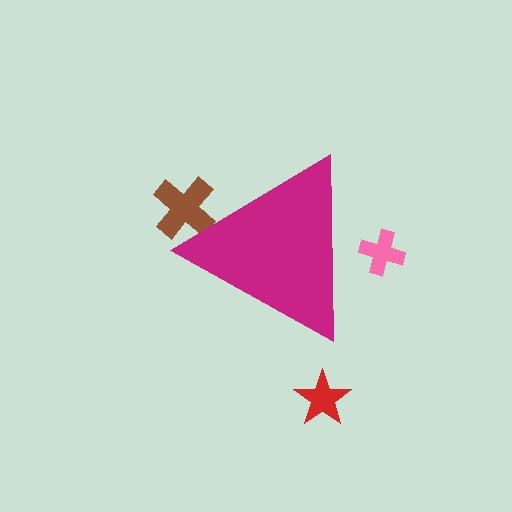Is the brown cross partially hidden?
Yes, the brown cross is partially hidden behind the magenta triangle.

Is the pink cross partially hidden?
Yes, the pink cross is partially hidden behind the magenta triangle.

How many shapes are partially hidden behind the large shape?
2 shapes are partially hidden.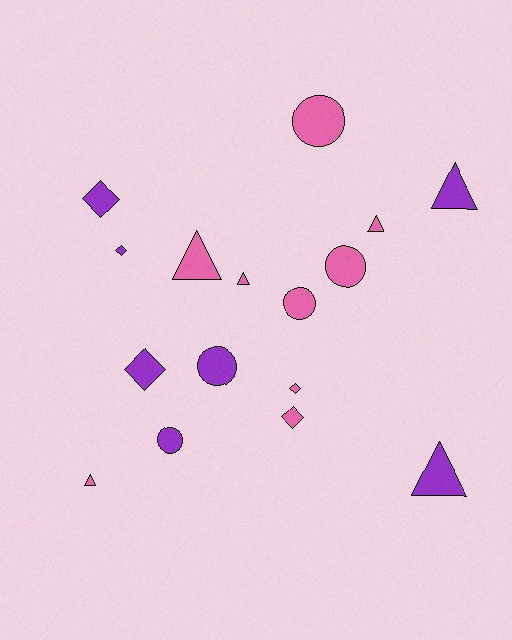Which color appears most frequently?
Pink, with 9 objects.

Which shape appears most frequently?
Triangle, with 6 objects.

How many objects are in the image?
There are 16 objects.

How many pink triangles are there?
There are 4 pink triangles.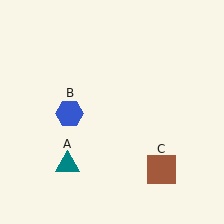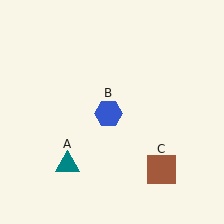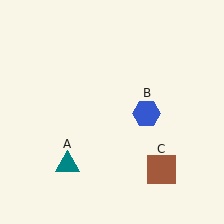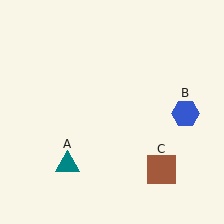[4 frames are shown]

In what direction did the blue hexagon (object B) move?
The blue hexagon (object B) moved right.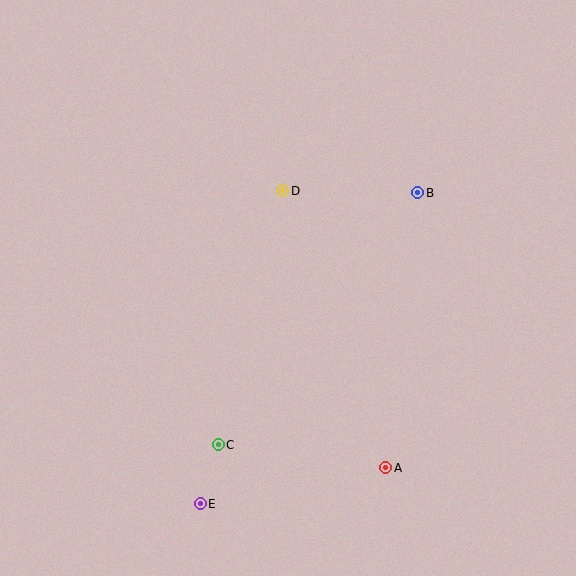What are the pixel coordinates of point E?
Point E is at (200, 504).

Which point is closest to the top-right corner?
Point B is closest to the top-right corner.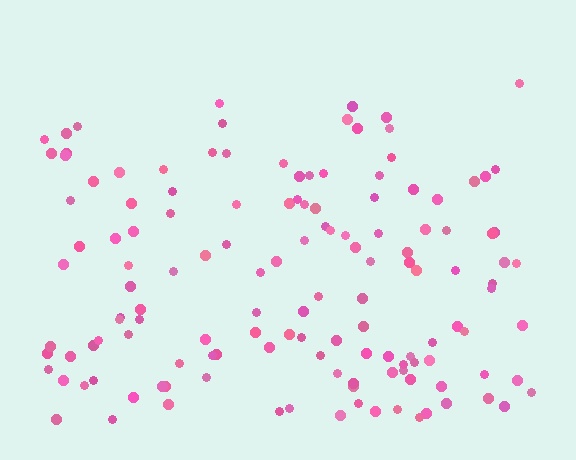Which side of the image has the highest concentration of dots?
The bottom.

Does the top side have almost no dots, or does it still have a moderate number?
Still a moderate number, just noticeably fewer than the bottom.